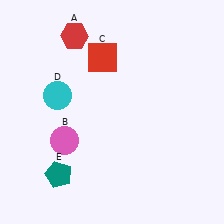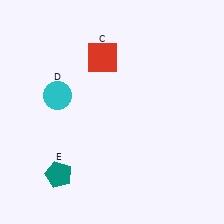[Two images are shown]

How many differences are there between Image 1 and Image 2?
There are 2 differences between the two images.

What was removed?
The pink circle (B), the red hexagon (A) were removed in Image 2.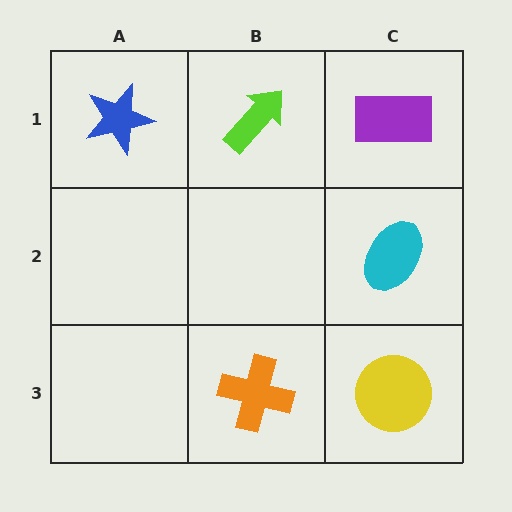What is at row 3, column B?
An orange cross.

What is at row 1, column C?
A purple rectangle.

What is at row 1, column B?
A lime arrow.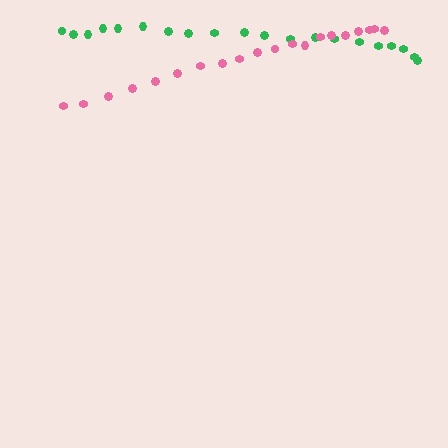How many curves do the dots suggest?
There are 2 distinct paths.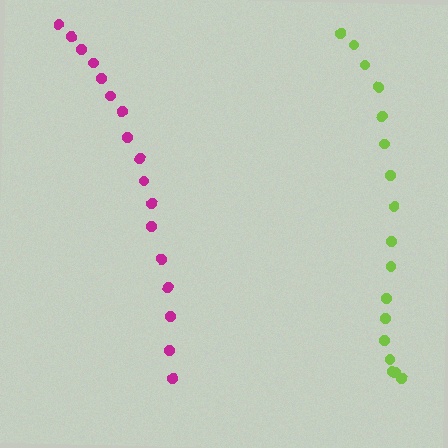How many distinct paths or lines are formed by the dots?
There are 2 distinct paths.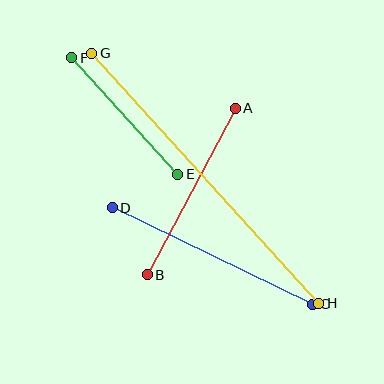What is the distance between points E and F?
The distance is approximately 158 pixels.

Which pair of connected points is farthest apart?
Points G and H are farthest apart.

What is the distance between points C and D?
The distance is approximately 222 pixels.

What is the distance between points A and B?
The distance is approximately 189 pixels.